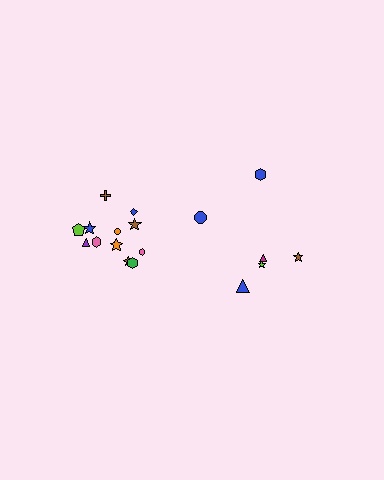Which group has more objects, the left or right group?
The left group.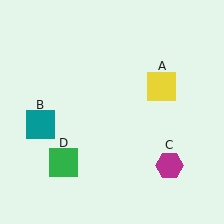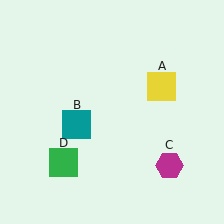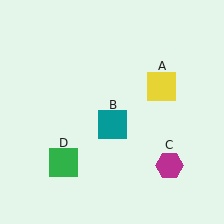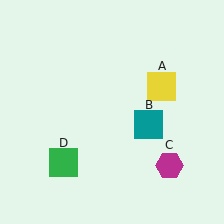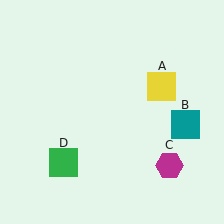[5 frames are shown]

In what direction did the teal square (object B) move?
The teal square (object B) moved right.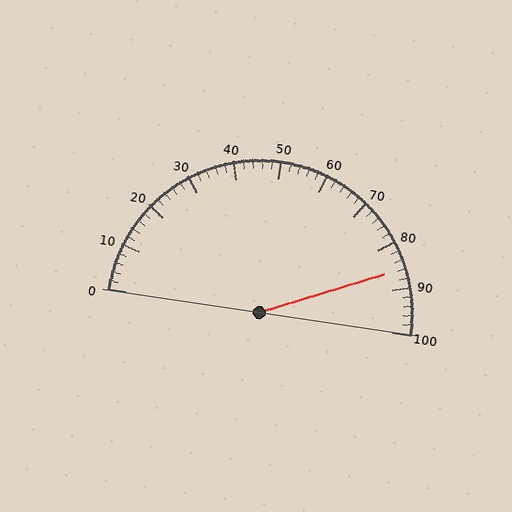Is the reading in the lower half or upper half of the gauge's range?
The reading is in the upper half of the range (0 to 100).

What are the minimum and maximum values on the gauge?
The gauge ranges from 0 to 100.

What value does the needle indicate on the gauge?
The needle indicates approximately 86.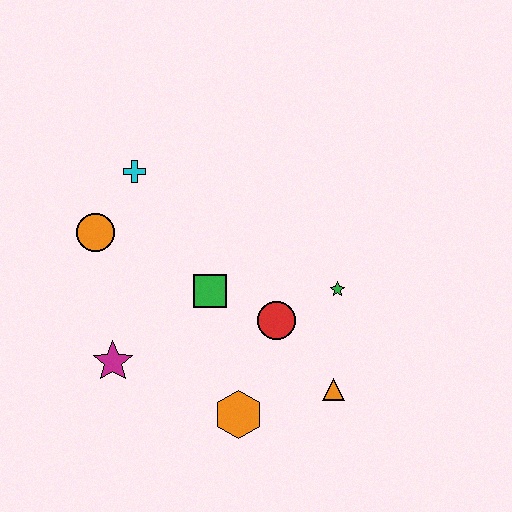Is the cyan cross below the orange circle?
No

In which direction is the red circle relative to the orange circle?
The red circle is to the right of the orange circle.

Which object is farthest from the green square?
The orange triangle is farthest from the green square.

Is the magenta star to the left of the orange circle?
No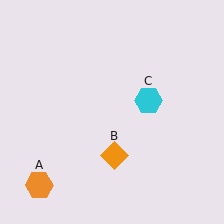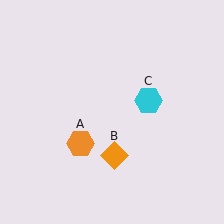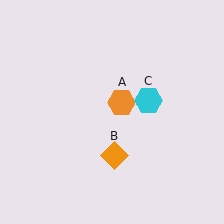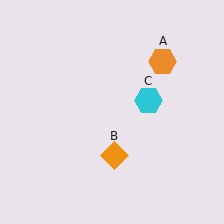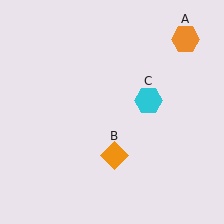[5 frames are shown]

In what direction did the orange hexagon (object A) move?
The orange hexagon (object A) moved up and to the right.